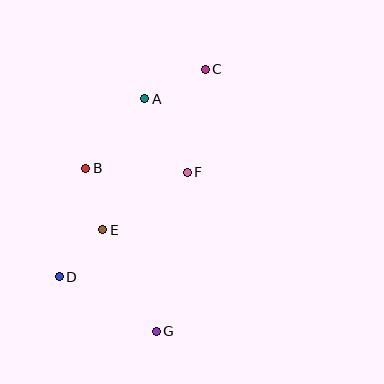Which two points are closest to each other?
Points D and E are closest to each other.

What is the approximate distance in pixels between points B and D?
The distance between B and D is approximately 111 pixels.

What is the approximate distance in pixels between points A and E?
The distance between A and E is approximately 138 pixels.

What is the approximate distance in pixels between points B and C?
The distance between B and C is approximately 155 pixels.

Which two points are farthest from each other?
Points C and G are farthest from each other.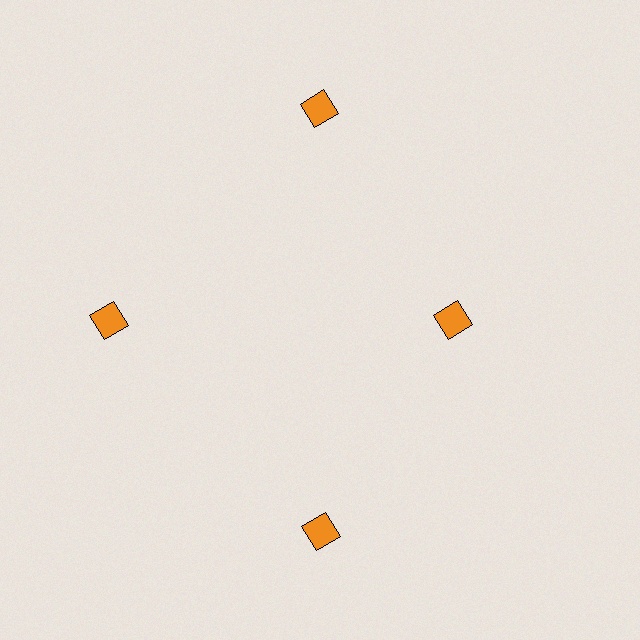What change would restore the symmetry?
The symmetry would be restored by moving it outward, back onto the ring so that all 4 diamonds sit at equal angles and equal distance from the center.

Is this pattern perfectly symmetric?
No. The 4 orange diamonds are arranged in a ring, but one element near the 3 o'clock position is pulled inward toward the center, breaking the 4-fold rotational symmetry.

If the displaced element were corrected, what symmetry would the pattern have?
It would have 4-fold rotational symmetry — the pattern would map onto itself every 90 degrees.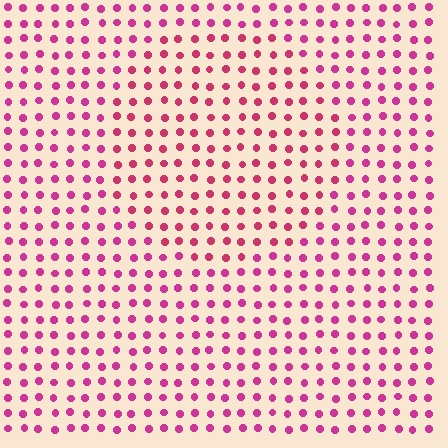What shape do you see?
I see a circle.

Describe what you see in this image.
The image is filled with small magenta elements in a uniform arrangement. A circle-shaped region is visible where the elements are tinted to a slightly different hue, forming a subtle color boundary.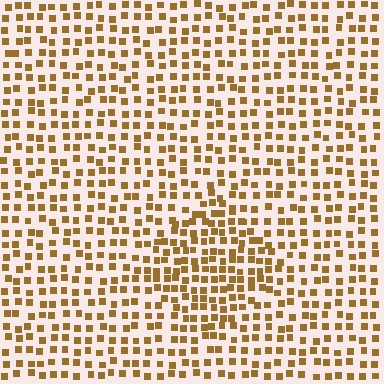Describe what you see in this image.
The image contains small brown elements arranged at two different densities. A diamond-shaped region is visible where the elements are more densely packed than the surrounding area.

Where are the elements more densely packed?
The elements are more densely packed inside the diamond boundary.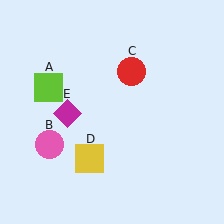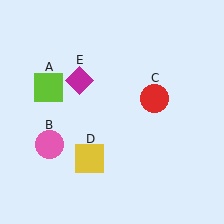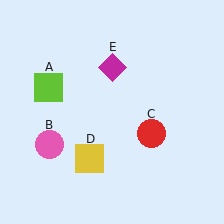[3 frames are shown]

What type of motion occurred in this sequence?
The red circle (object C), magenta diamond (object E) rotated clockwise around the center of the scene.